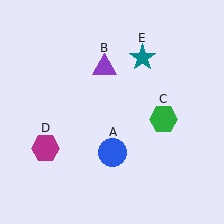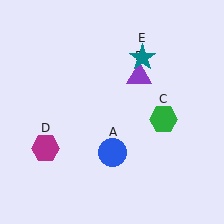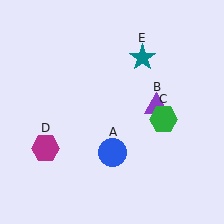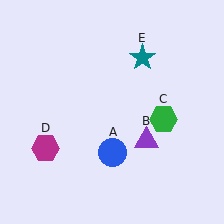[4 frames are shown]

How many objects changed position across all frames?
1 object changed position: purple triangle (object B).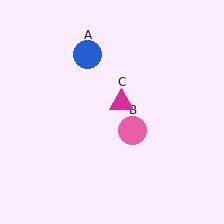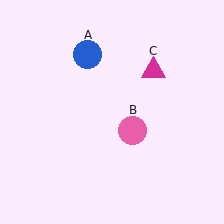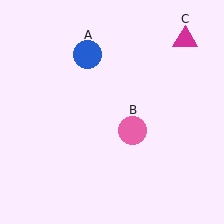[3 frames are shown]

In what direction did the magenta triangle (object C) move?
The magenta triangle (object C) moved up and to the right.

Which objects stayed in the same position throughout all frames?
Blue circle (object A) and pink circle (object B) remained stationary.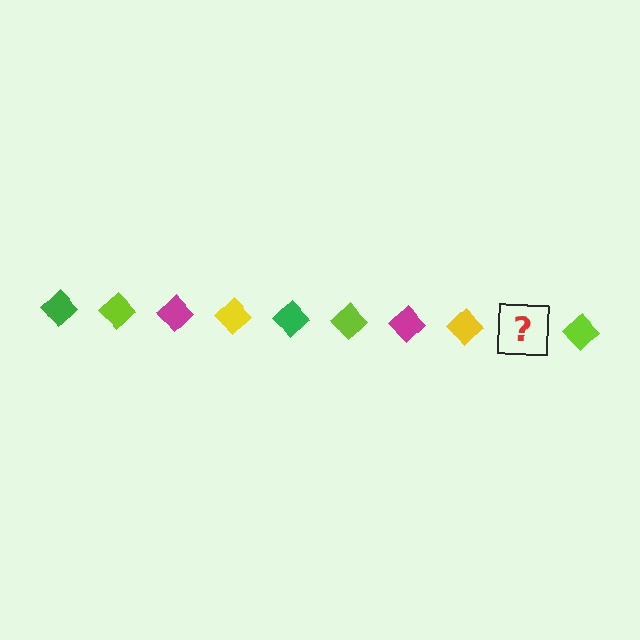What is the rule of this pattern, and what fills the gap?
The rule is that the pattern cycles through green, lime, magenta, yellow diamonds. The gap should be filled with a green diamond.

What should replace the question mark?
The question mark should be replaced with a green diamond.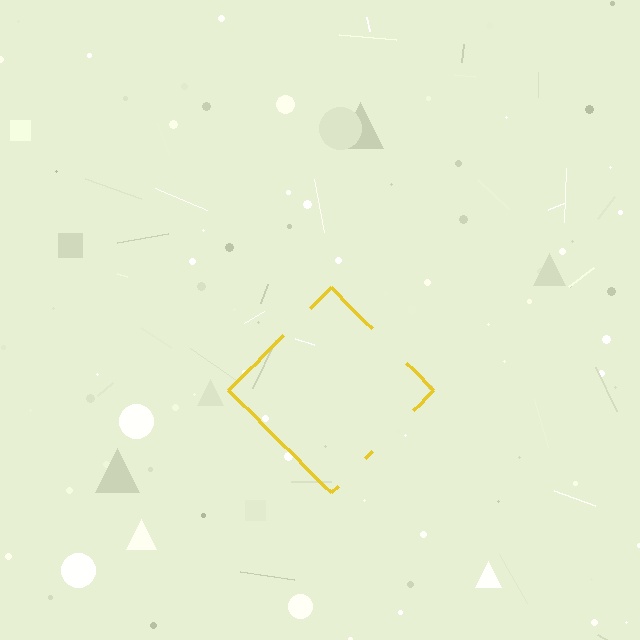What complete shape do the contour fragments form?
The contour fragments form a diamond.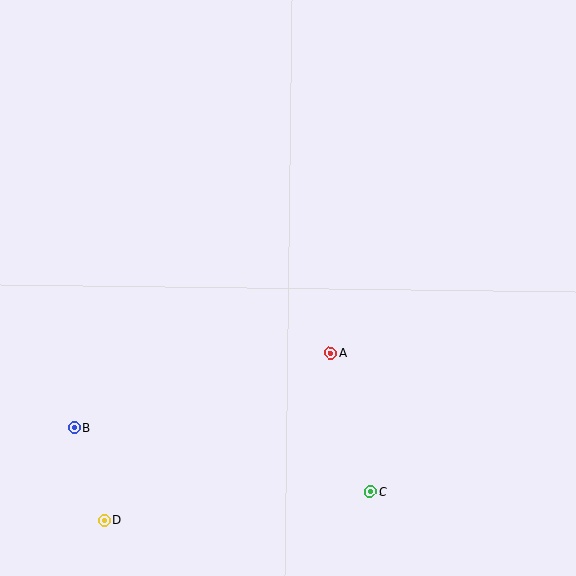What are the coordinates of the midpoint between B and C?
The midpoint between B and C is at (222, 460).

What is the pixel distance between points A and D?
The distance between A and D is 281 pixels.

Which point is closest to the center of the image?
Point A at (331, 353) is closest to the center.